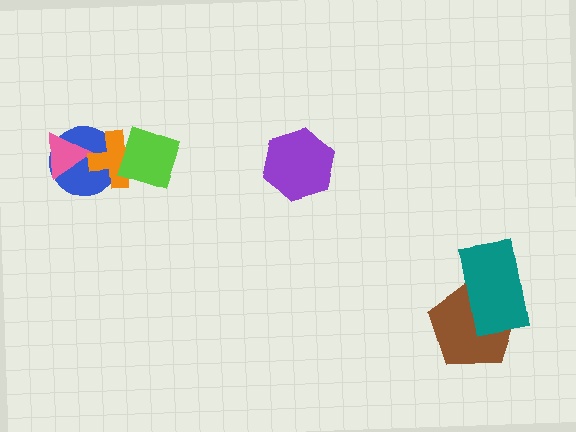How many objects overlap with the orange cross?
2 objects overlap with the orange cross.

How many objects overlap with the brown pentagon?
1 object overlaps with the brown pentagon.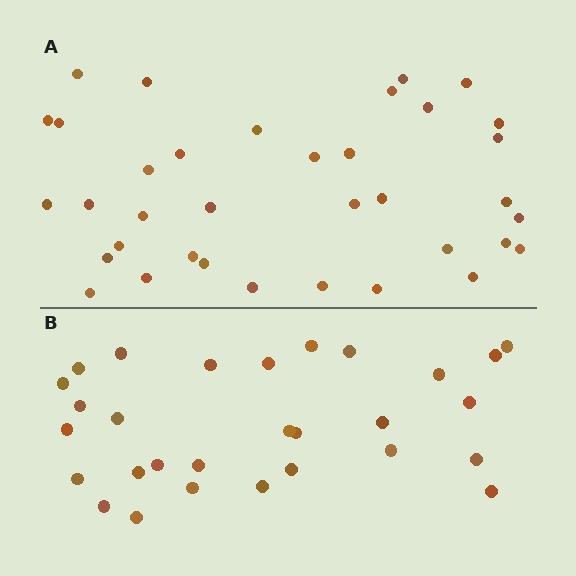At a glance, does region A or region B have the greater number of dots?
Region A (the top region) has more dots.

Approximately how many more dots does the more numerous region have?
Region A has roughly 8 or so more dots than region B.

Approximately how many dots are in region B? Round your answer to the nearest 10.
About 30 dots. (The exact count is 29, which rounds to 30.)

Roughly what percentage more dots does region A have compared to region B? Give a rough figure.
About 25% more.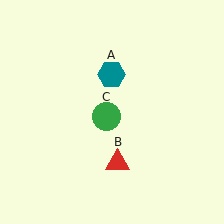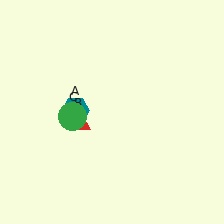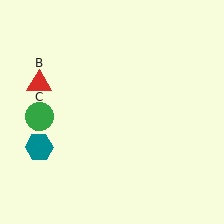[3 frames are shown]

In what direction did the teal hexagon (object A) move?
The teal hexagon (object A) moved down and to the left.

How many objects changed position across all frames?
3 objects changed position: teal hexagon (object A), red triangle (object B), green circle (object C).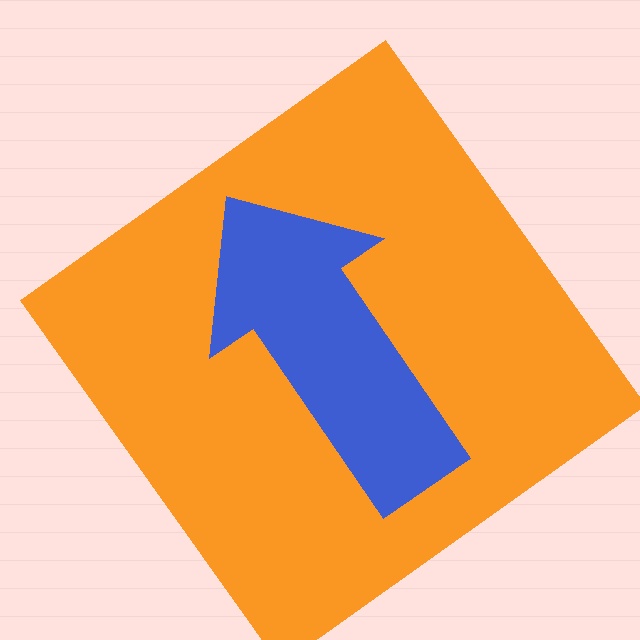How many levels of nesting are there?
2.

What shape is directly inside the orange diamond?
The blue arrow.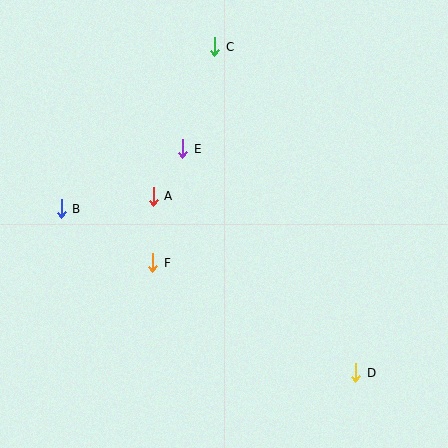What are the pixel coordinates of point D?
Point D is at (356, 373).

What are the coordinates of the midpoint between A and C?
The midpoint between A and C is at (184, 121).